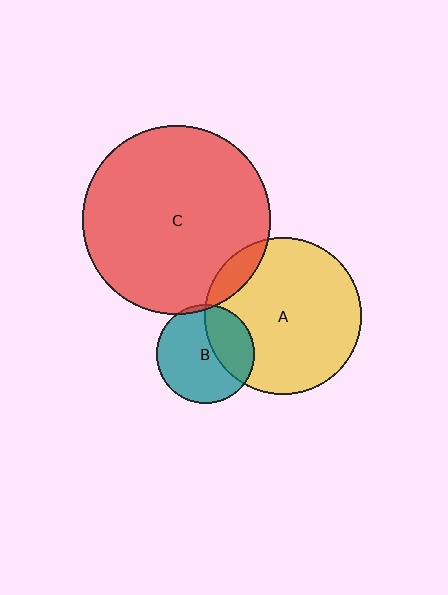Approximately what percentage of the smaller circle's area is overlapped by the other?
Approximately 5%.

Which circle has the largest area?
Circle C (red).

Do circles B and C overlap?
Yes.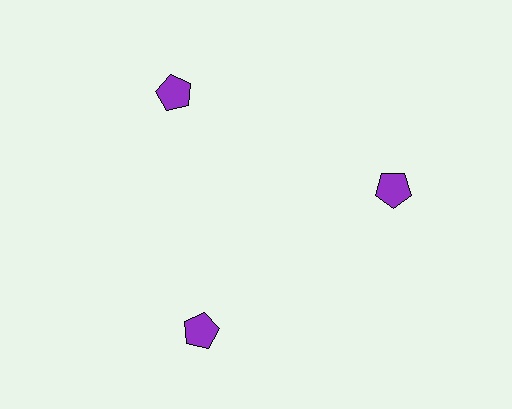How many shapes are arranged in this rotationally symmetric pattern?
There are 3 shapes, arranged in 3 groups of 1.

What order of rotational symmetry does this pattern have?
This pattern has 3-fold rotational symmetry.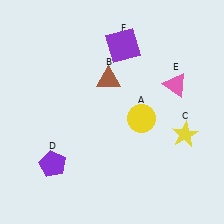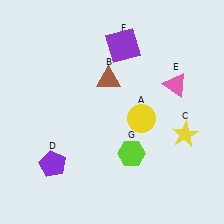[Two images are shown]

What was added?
A lime hexagon (G) was added in Image 2.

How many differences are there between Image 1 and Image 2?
There is 1 difference between the two images.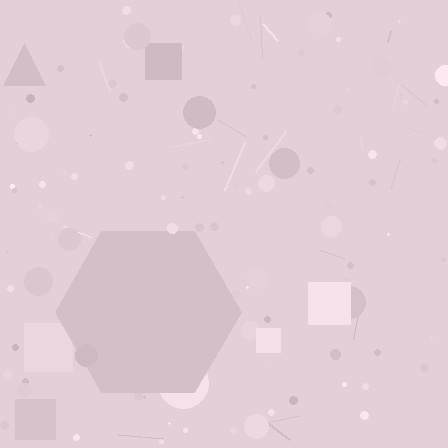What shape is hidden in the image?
A hexagon is hidden in the image.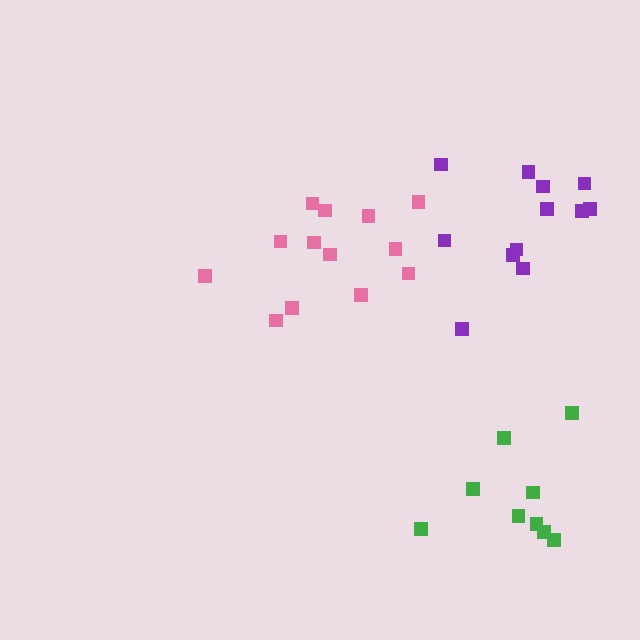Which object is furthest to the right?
The purple cluster is rightmost.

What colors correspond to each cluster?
The clusters are colored: pink, green, purple.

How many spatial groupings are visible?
There are 3 spatial groupings.